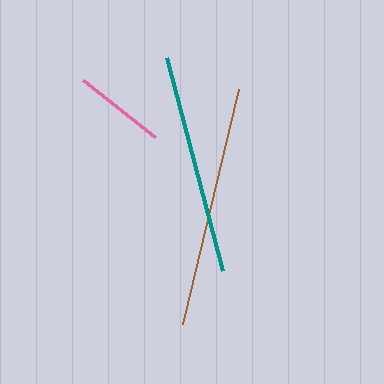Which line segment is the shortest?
The pink line is the shortest at approximately 91 pixels.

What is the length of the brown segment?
The brown segment is approximately 242 pixels long.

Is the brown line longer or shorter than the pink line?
The brown line is longer than the pink line.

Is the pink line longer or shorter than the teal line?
The teal line is longer than the pink line.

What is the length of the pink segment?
The pink segment is approximately 91 pixels long.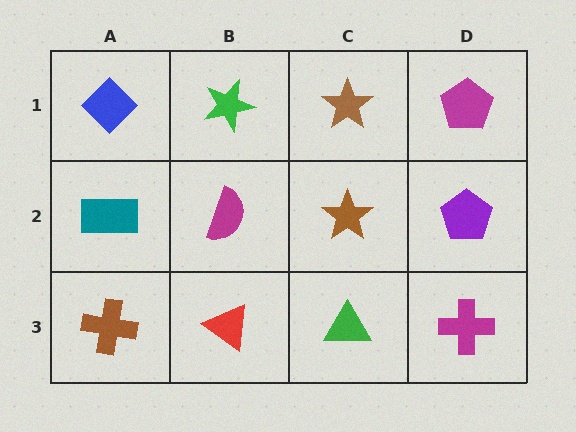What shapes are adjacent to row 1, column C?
A brown star (row 2, column C), a green star (row 1, column B), a magenta pentagon (row 1, column D).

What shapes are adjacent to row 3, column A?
A teal rectangle (row 2, column A), a red triangle (row 3, column B).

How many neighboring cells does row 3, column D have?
2.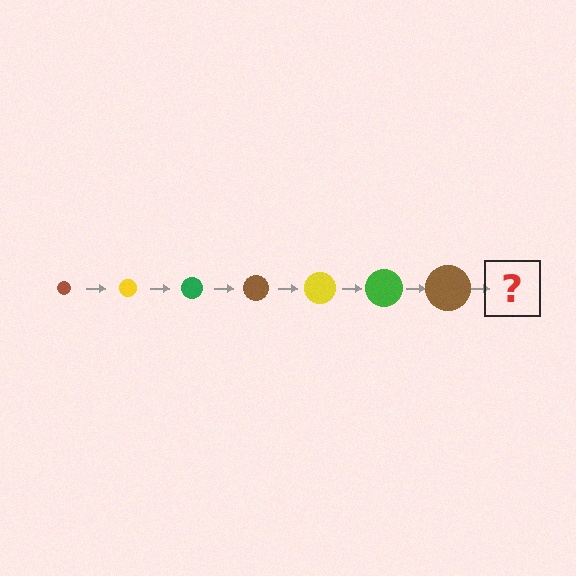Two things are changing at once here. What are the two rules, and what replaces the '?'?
The two rules are that the circle grows larger each step and the color cycles through brown, yellow, and green. The '?' should be a yellow circle, larger than the previous one.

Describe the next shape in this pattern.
It should be a yellow circle, larger than the previous one.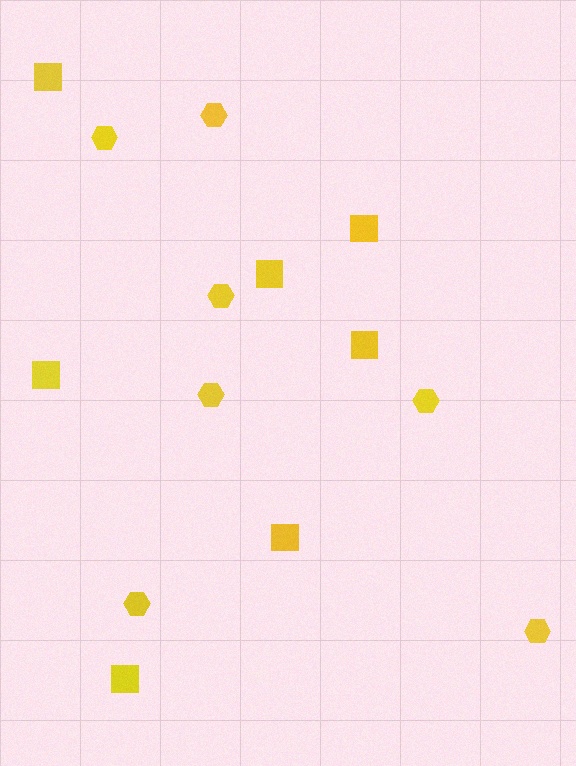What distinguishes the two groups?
There are 2 groups: one group of hexagons (7) and one group of squares (7).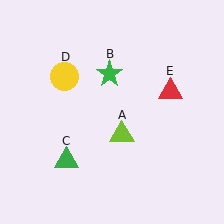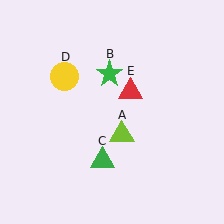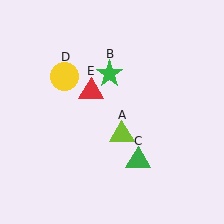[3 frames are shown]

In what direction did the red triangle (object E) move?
The red triangle (object E) moved left.